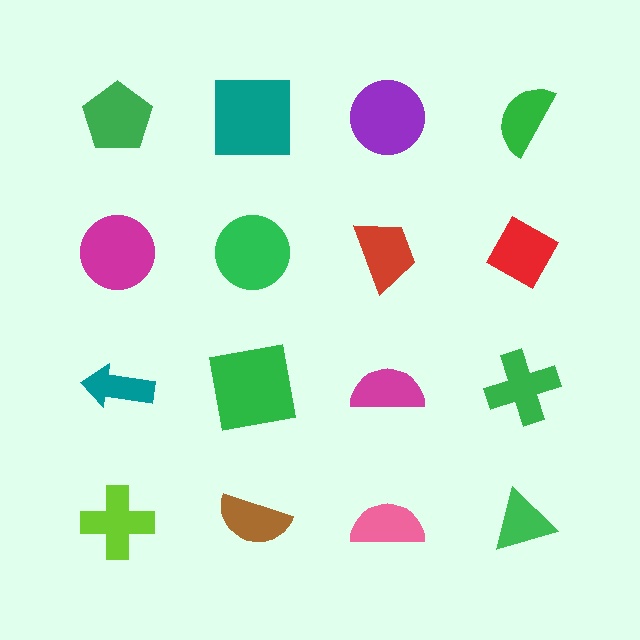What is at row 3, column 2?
A green square.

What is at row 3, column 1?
A teal arrow.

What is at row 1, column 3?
A purple circle.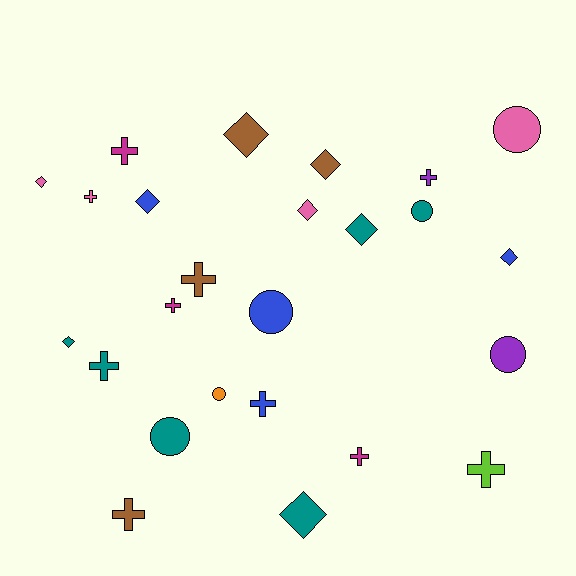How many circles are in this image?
There are 6 circles.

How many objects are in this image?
There are 25 objects.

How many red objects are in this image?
There are no red objects.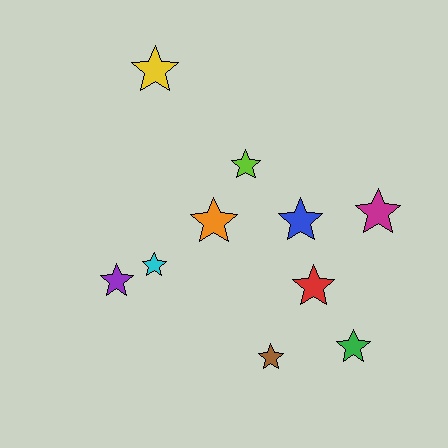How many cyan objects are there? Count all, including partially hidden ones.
There is 1 cyan object.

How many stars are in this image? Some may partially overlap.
There are 10 stars.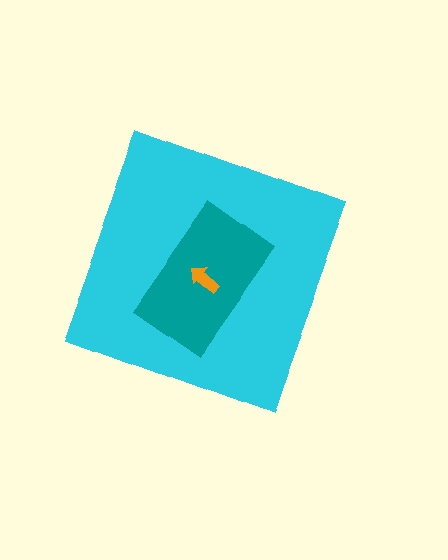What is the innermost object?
The orange arrow.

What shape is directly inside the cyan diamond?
The teal rectangle.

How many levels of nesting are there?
3.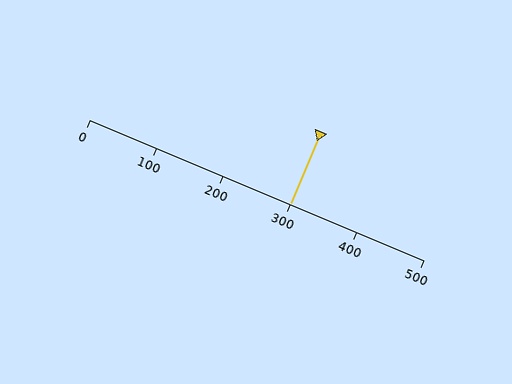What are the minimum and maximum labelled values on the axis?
The axis runs from 0 to 500.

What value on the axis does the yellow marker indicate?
The marker indicates approximately 300.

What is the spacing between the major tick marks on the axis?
The major ticks are spaced 100 apart.